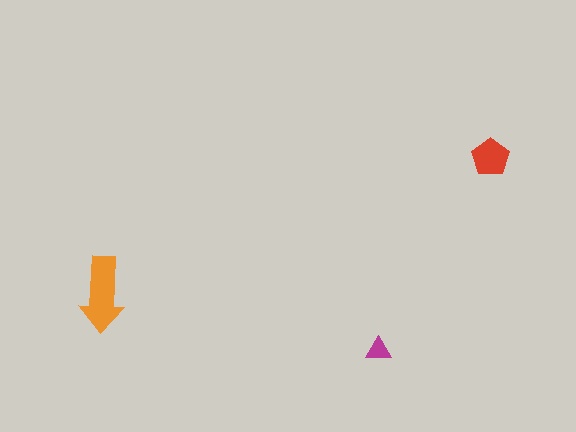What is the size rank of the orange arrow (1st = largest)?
1st.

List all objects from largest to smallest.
The orange arrow, the red pentagon, the magenta triangle.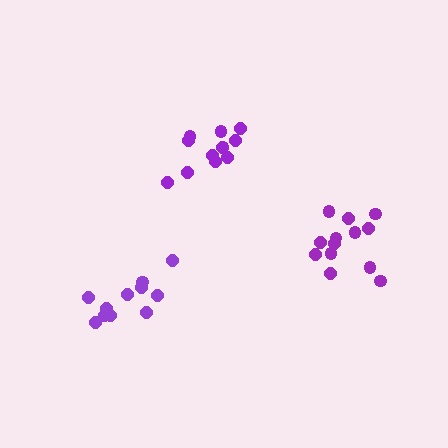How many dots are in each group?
Group 1: 11 dots, Group 2: 12 dots, Group 3: 13 dots (36 total).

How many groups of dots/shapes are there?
There are 3 groups.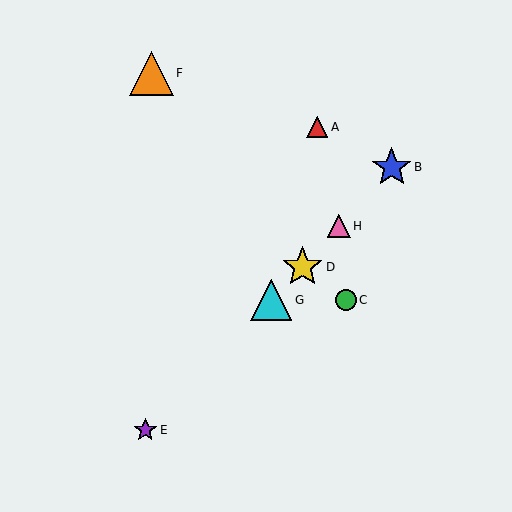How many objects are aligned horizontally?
2 objects (C, G) are aligned horizontally.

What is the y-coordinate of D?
Object D is at y≈267.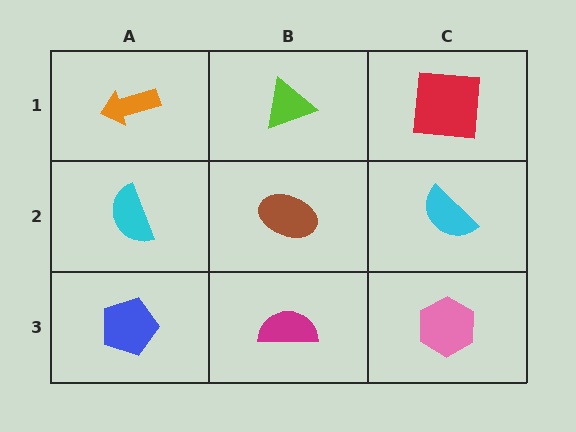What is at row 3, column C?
A pink hexagon.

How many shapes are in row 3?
3 shapes.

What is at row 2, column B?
A brown ellipse.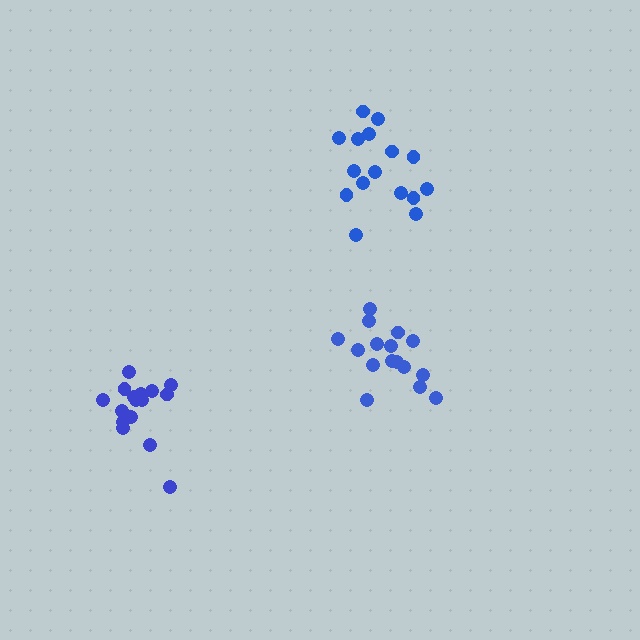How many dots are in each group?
Group 1: 17 dots, Group 2: 16 dots, Group 3: 16 dots (49 total).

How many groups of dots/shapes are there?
There are 3 groups.